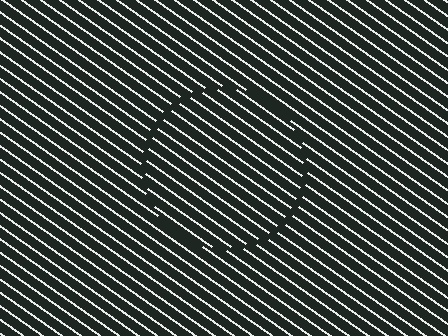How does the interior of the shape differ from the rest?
The interior of the shape contains the same grating, shifted by half a period — the contour is defined by the phase discontinuity where line-ends from the inner and outer gratings abut.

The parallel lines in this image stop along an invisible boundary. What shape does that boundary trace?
An illusory circle. The interior of the shape contains the same grating, shifted by half a period — the contour is defined by the phase discontinuity where line-ends from the inner and outer gratings abut.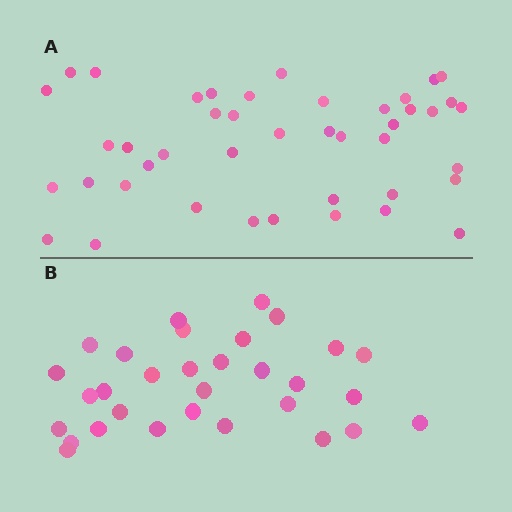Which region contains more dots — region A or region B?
Region A (the top region) has more dots.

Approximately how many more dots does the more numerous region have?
Region A has roughly 12 or so more dots than region B.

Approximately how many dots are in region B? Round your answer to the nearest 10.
About 30 dots. (The exact count is 31, which rounds to 30.)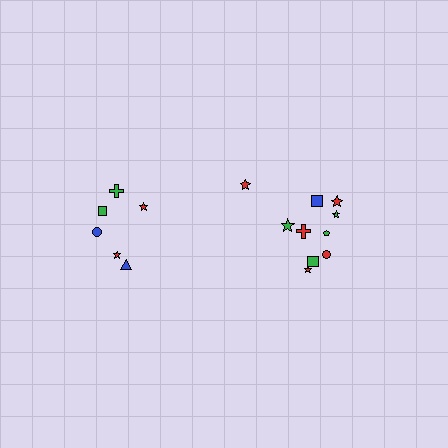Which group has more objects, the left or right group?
The right group.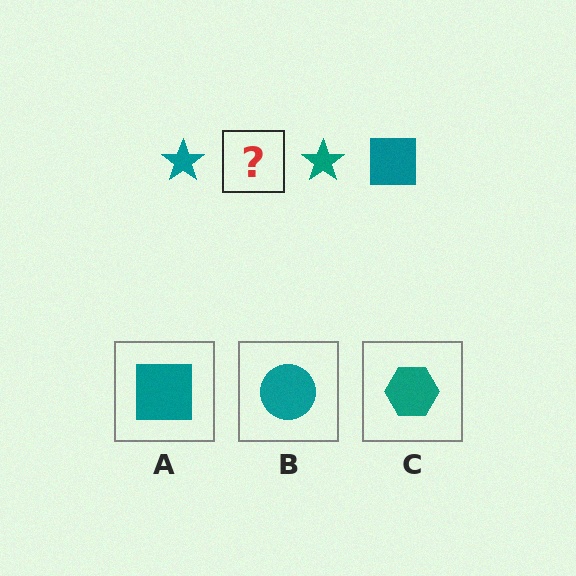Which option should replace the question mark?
Option A.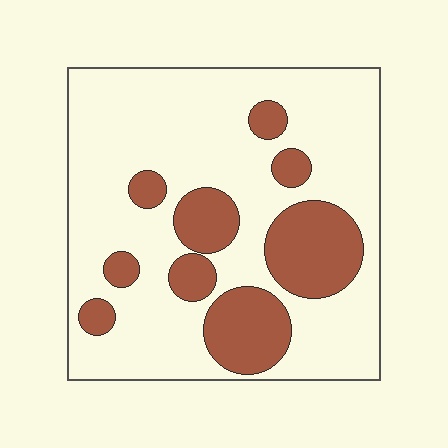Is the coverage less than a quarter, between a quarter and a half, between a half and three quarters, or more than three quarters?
Between a quarter and a half.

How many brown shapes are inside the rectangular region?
9.